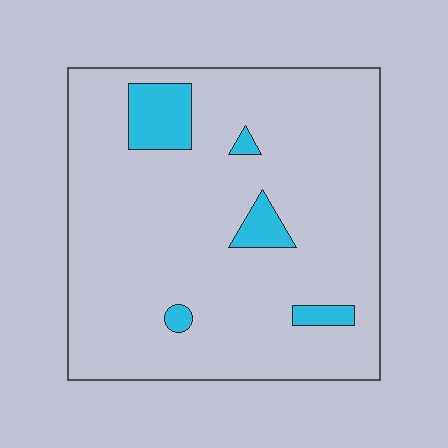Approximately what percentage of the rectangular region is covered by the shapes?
Approximately 10%.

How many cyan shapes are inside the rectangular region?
5.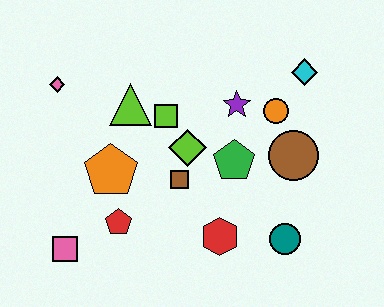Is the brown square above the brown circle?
No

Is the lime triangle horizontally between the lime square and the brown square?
No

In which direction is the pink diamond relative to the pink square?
The pink diamond is above the pink square.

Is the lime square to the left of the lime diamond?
Yes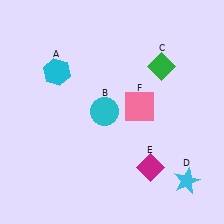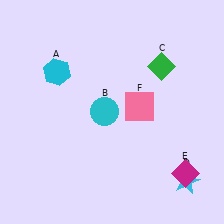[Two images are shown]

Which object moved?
The magenta diamond (E) moved right.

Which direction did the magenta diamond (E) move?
The magenta diamond (E) moved right.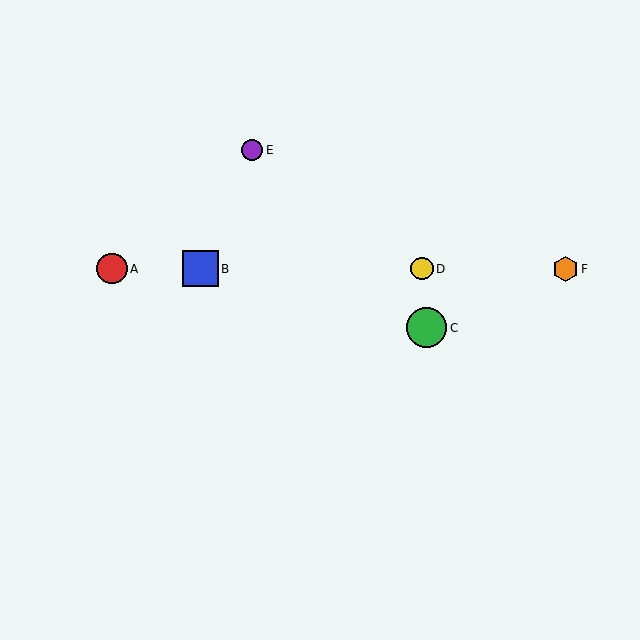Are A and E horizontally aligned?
No, A is at y≈269 and E is at y≈150.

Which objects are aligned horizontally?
Objects A, B, D, F are aligned horizontally.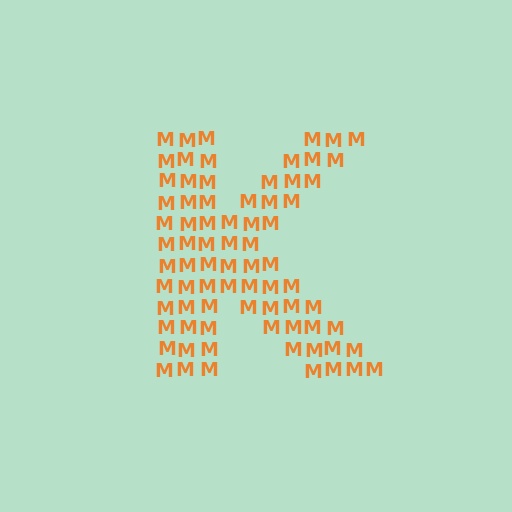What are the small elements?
The small elements are letter M's.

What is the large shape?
The large shape is the letter K.